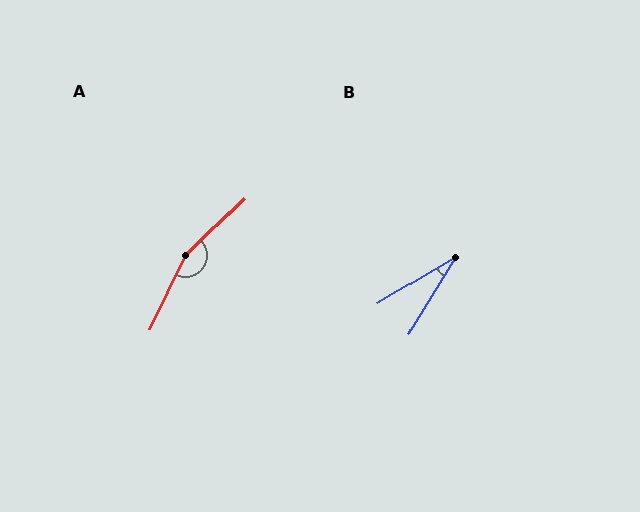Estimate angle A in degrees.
Approximately 159 degrees.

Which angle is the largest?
A, at approximately 159 degrees.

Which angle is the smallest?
B, at approximately 28 degrees.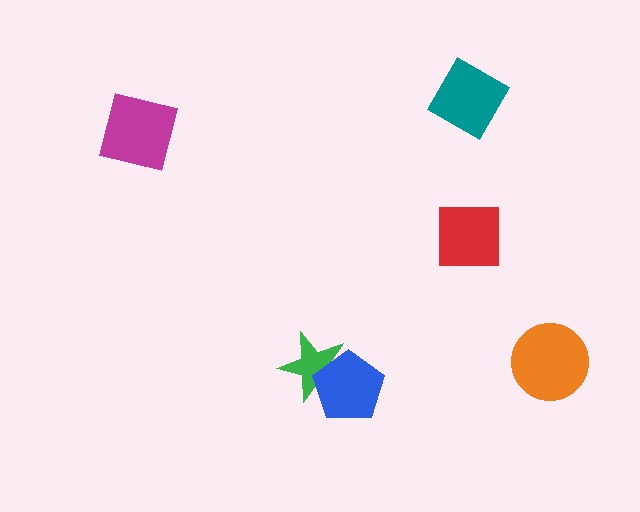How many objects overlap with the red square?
0 objects overlap with the red square.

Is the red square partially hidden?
No, no other shape covers it.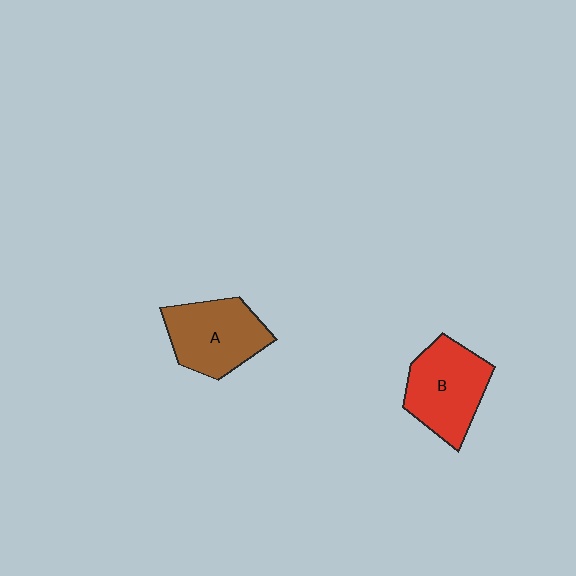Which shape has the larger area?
Shape B (red).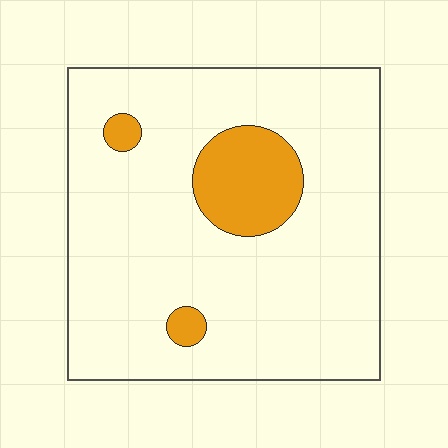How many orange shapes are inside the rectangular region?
3.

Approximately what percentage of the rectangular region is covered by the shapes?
Approximately 15%.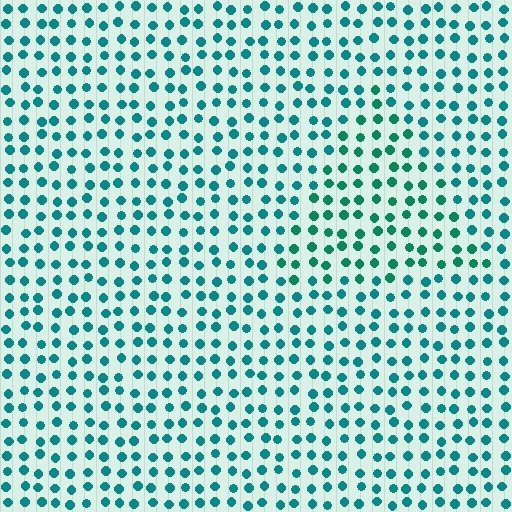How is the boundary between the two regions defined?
The boundary is defined purely by a slight shift in hue (about 22 degrees). Spacing, size, and orientation are identical on both sides.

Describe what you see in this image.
The image is filled with small teal elements in a uniform arrangement. A triangle-shaped region is visible where the elements are tinted to a slightly different hue, forming a subtle color boundary.